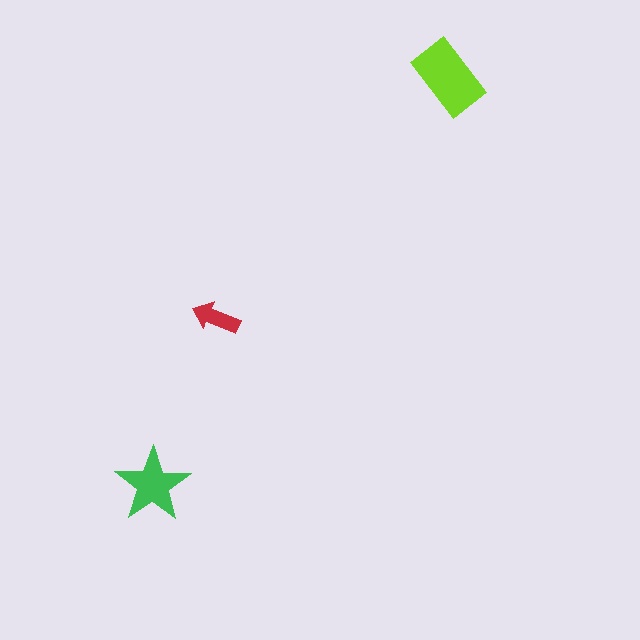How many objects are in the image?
There are 3 objects in the image.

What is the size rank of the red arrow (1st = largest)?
3rd.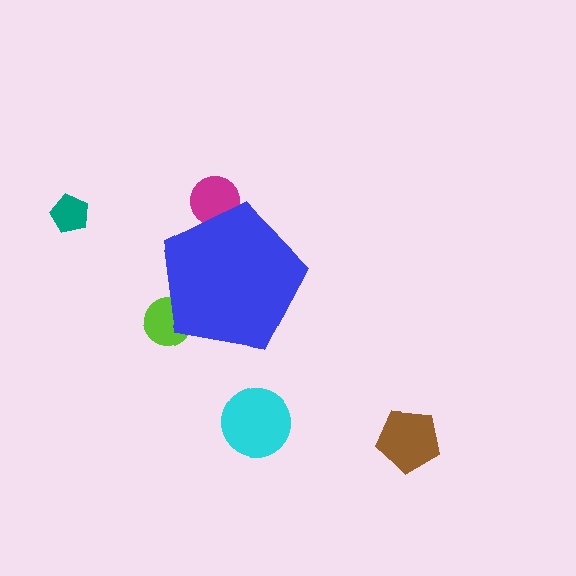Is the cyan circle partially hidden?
No, the cyan circle is fully visible.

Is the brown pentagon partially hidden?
No, the brown pentagon is fully visible.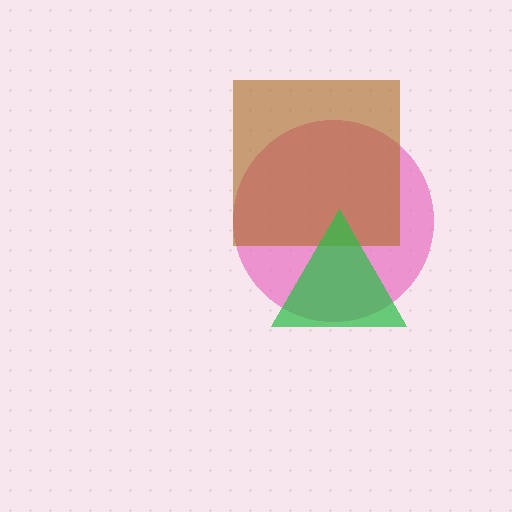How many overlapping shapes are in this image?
There are 3 overlapping shapes in the image.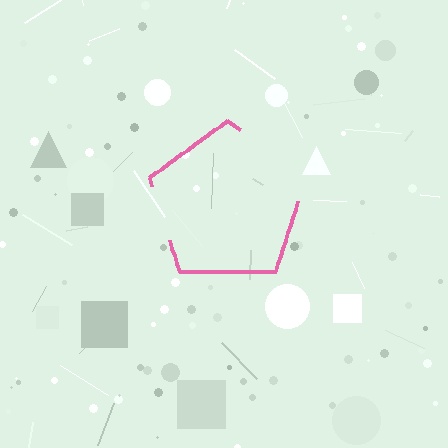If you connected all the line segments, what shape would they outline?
They would outline a pentagon.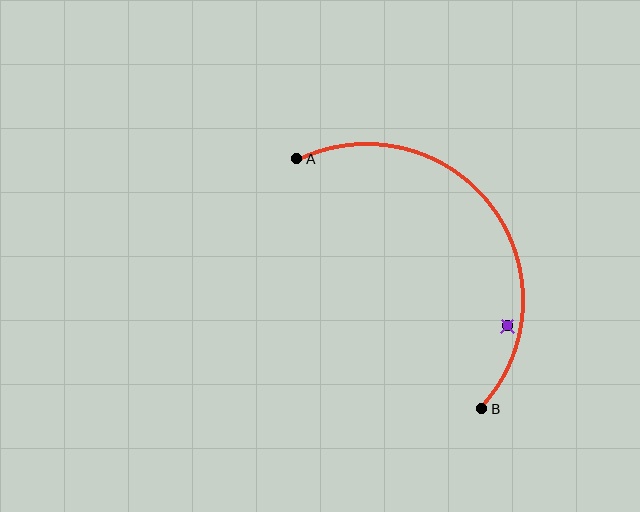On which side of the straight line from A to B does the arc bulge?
The arc bulges above and to the right of the straight line connecting A and B.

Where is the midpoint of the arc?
The arc midpoint is the point on the curve farthest from the straight line joining A and B. It sits above and to the right of that line.